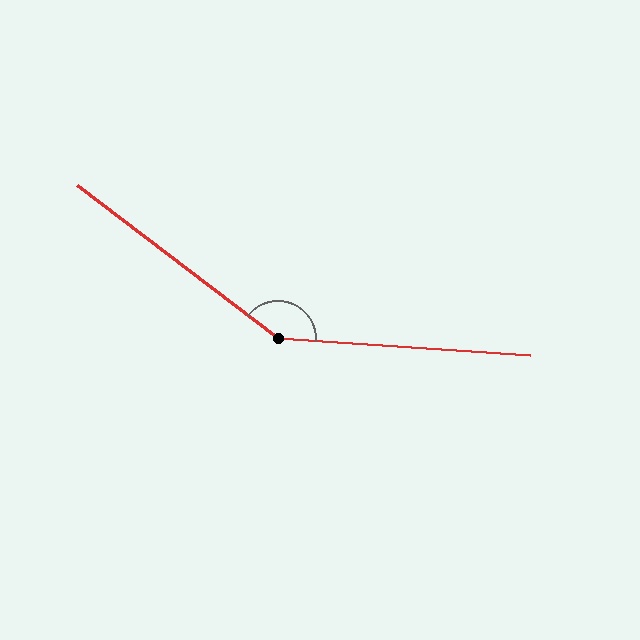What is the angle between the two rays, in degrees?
Approximately 147 degrees.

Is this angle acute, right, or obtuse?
It is obtuse.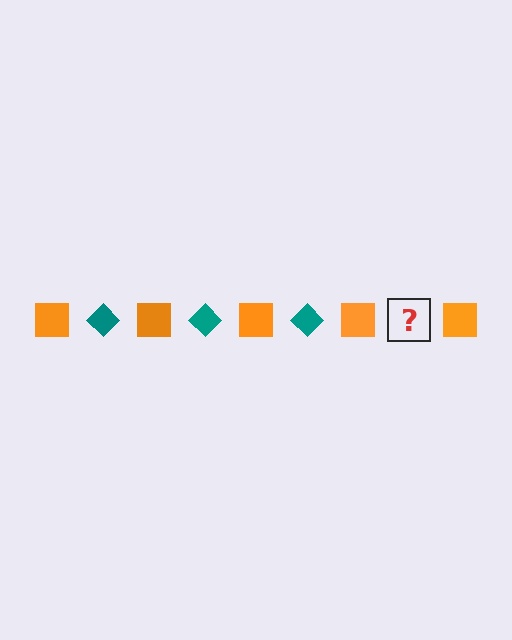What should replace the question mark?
The question mark should be replaced with a teal diamond.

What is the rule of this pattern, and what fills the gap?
The rule is that the pattern alternates between orange square and teal diamond. The gap should be filled with a teal diamond.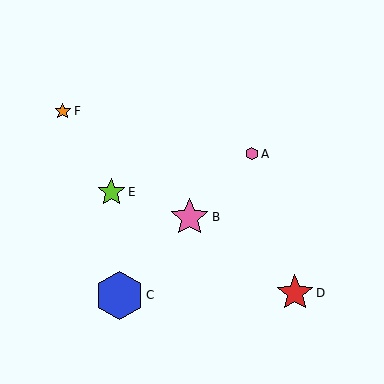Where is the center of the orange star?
The center of the orange star is at (63, 111).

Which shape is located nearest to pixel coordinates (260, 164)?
The pink hexagon (labeled A) at (252, 154) is nearest to that location.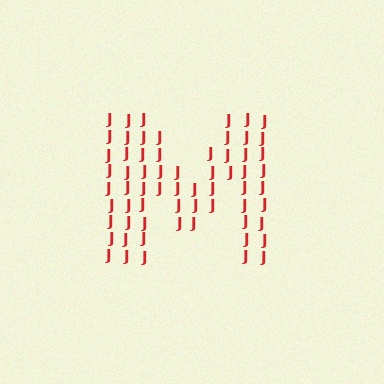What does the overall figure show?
The overall figure shows the letter M.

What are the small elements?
The small elements are letter J's.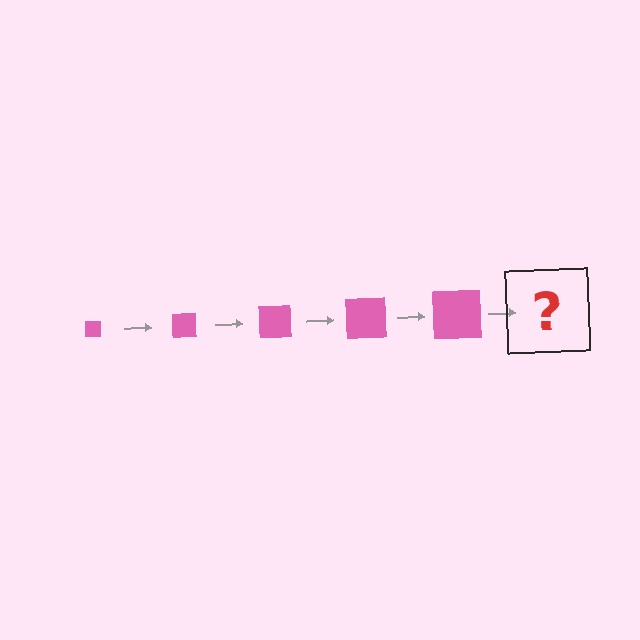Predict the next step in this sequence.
The next step is a pink square, larger than the previous one.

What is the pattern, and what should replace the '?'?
The pattern is that the square gets progressively larger each step. The '?' should be a pink square, larger than the previous one.